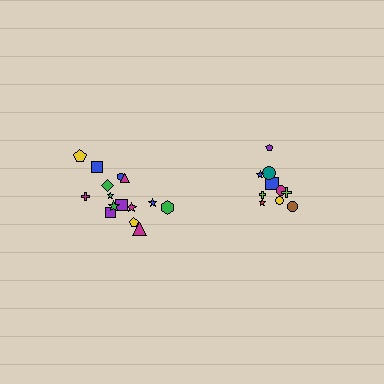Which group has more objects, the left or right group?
The left group.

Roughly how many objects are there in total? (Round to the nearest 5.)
Roughly 25 objects in total.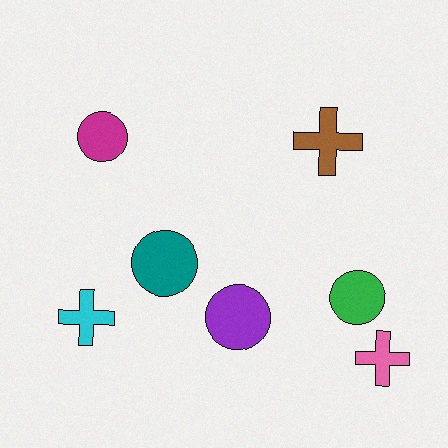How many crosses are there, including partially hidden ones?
There are 3 crosses.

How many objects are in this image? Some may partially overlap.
There are 7 objects.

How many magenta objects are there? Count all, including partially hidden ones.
There is 1 magenta object.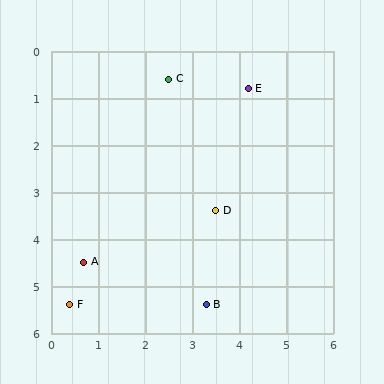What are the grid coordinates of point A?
Point A is at approximately (0.7, 4.5).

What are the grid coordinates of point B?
Point B is at approximately (3.3, 5.4).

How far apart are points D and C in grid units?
Points D and C are about 3.0 grid units apart.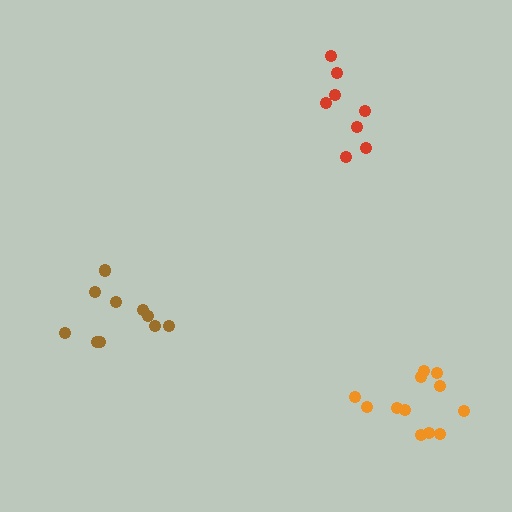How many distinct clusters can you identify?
There are 3 distinct clusters.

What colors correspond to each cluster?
The clusters are colored: red, orange, brown.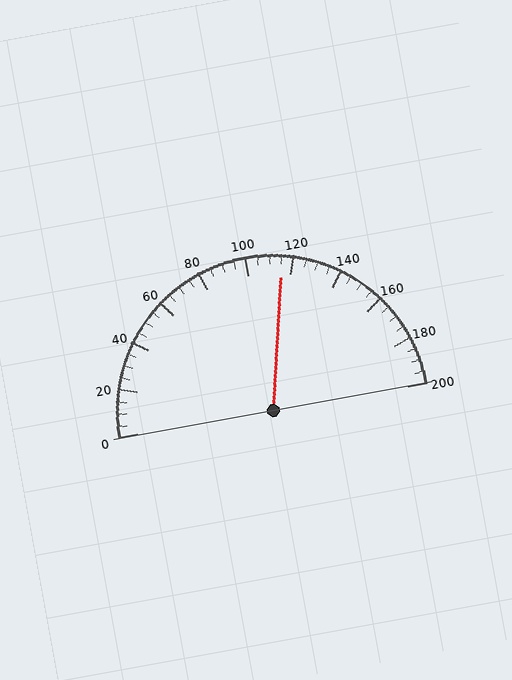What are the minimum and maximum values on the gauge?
The gauge ranges from 0 to 200.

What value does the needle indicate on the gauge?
The needle indicates approximately 115.